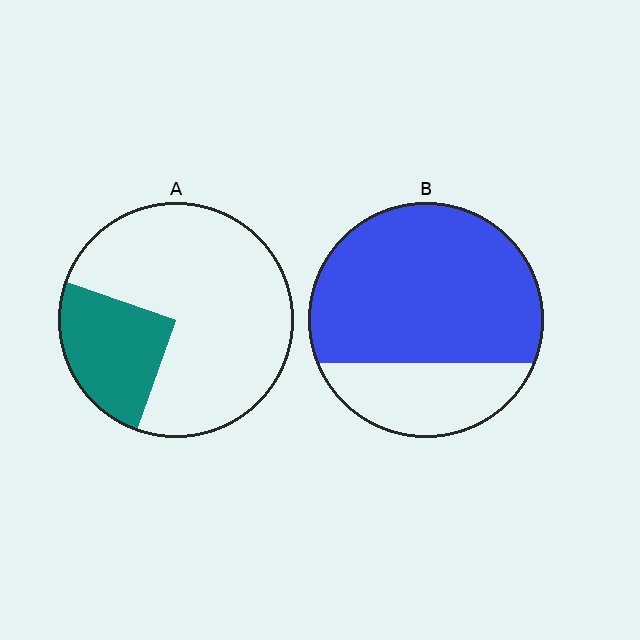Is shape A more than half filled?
No.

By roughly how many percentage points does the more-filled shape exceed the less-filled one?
By roughly 50 percentage points (B over A).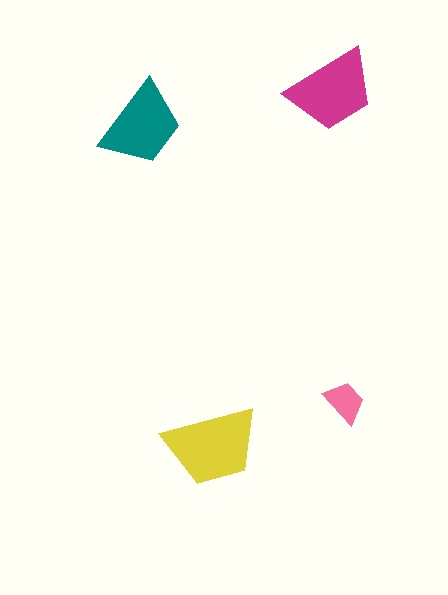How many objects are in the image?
There are 4 objects in the image.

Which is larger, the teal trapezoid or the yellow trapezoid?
The yellow one.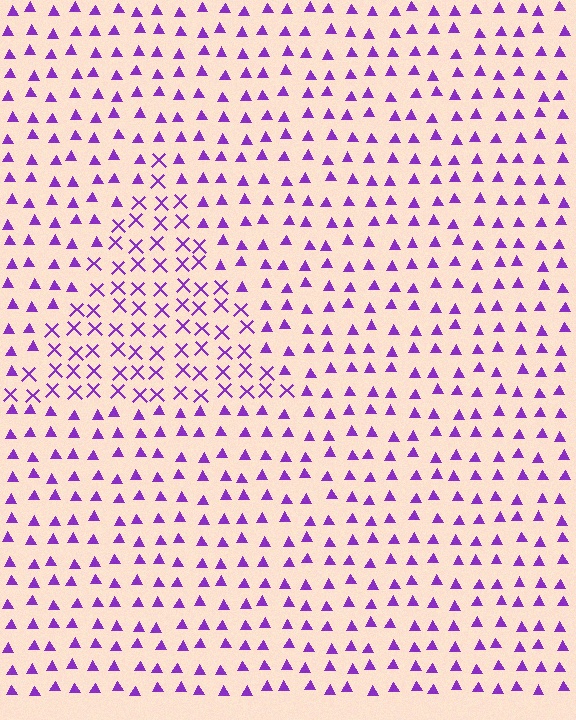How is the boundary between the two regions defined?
The boundary is defined by a change in element shape: X marks inside vs. triangles outside. All elements share the same color and spacing.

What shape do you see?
I see a triangle.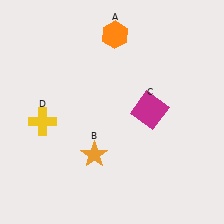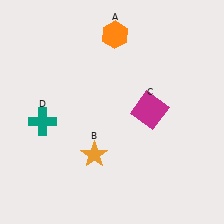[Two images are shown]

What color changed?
The cross (D) changed from yellow in Image 1 to teal in Image 2.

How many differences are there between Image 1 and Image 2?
There is 1 difference between the two images.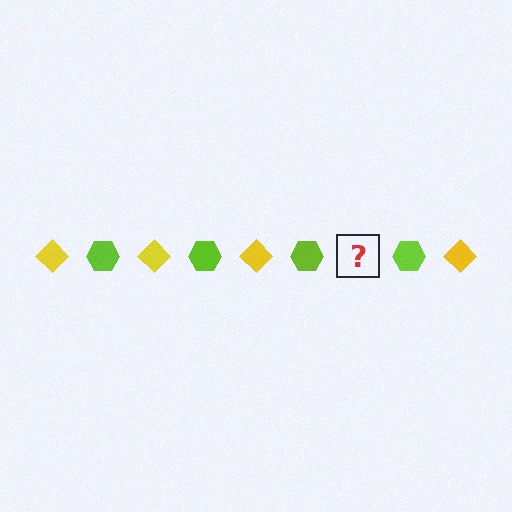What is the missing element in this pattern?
The missing element is a yellow diamond.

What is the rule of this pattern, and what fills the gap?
The rule is that the pattern alternates between yellow diamond and lime hexagon. The gap should be filled with a yellow diamond.